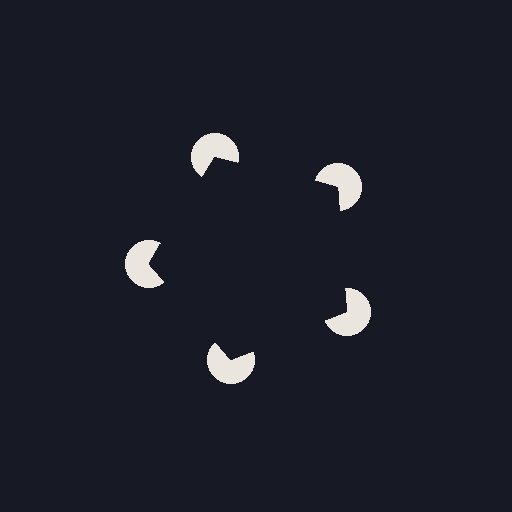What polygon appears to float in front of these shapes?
An illusory pentagon — its edges are inferred from the aligned wedge cuts in the pac-man discs, not physically drawn.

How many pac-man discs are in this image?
There are 5 — one at each vertex of the illusory pentagon.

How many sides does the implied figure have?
5 sides.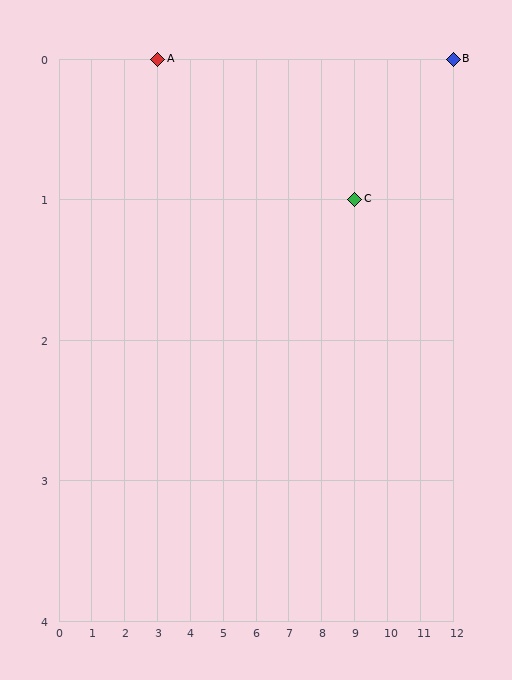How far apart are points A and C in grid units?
Points A and C are 6 columns and 1 row apart (about 6.1 grid units diagonally).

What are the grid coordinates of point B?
Point B is at grid coordinates (12, 0).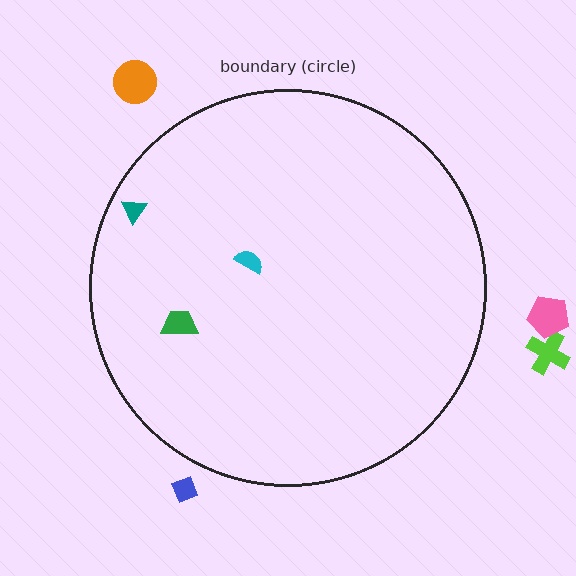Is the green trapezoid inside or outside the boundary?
Inside.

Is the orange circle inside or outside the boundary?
Outside.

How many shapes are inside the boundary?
3 inside, 4 outside.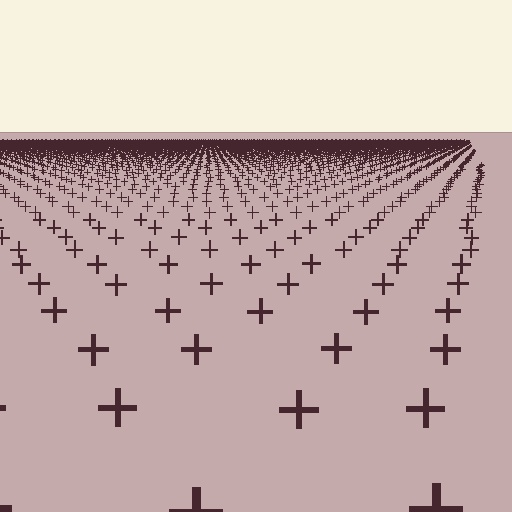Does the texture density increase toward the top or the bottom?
Density increases toward the top.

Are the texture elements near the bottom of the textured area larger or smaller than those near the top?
Larger. Near the bottom, elements are closer to the viewer and appear at a bigger on-screen size.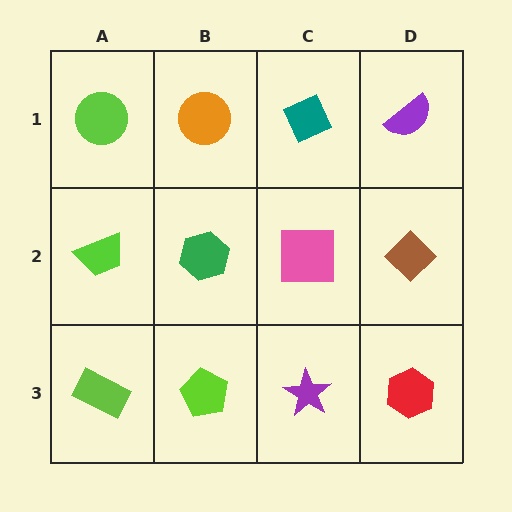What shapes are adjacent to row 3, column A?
A lime trapezoid (row 2, column A), a lime pentagon (row 3, column B).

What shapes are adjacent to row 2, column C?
A teal diamond (row 1, column C), a purple star (row 3, column C), a green hexagon (row 2, column B), a brown diamond (row 2, column D).